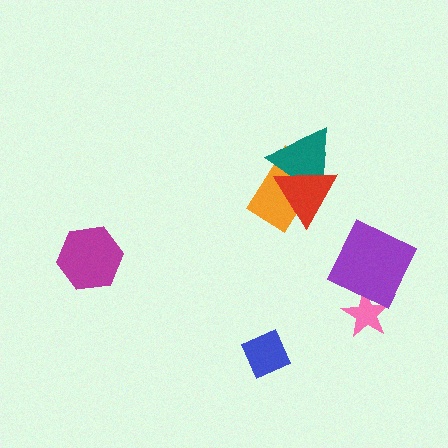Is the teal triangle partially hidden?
Yes, it is partially covered by another shape.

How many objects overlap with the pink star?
1 object overlaps with the pink star.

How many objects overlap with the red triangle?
2 objects overlap with the red triangle.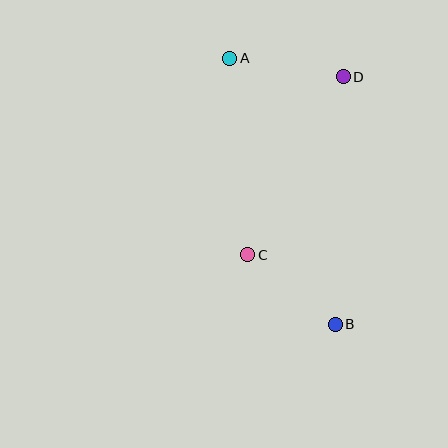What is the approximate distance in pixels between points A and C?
The distance between A and C is approximately 197 pixels.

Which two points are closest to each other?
Points B and C are closest to each other.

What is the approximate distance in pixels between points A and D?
The distance between A and D is approximately 115 pixels.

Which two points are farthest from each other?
Points A and B are farthest from each other.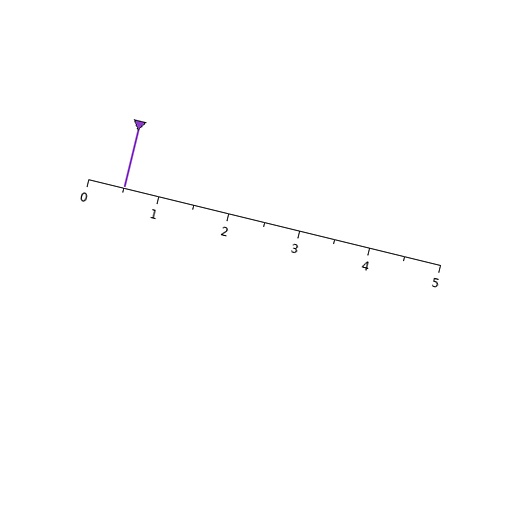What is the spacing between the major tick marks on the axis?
The major ticks are spaced 1 apart.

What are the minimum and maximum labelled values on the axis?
The axis runs from 0 to 5.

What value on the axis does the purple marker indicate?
The marker indicates approximately 0.5.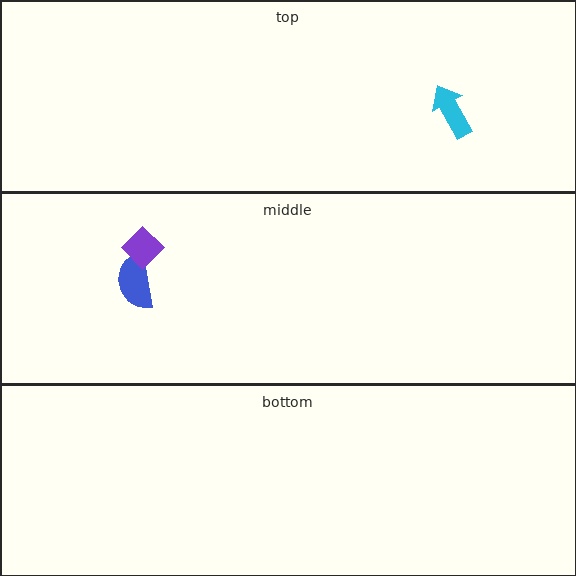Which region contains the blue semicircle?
The middle region.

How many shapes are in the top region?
1.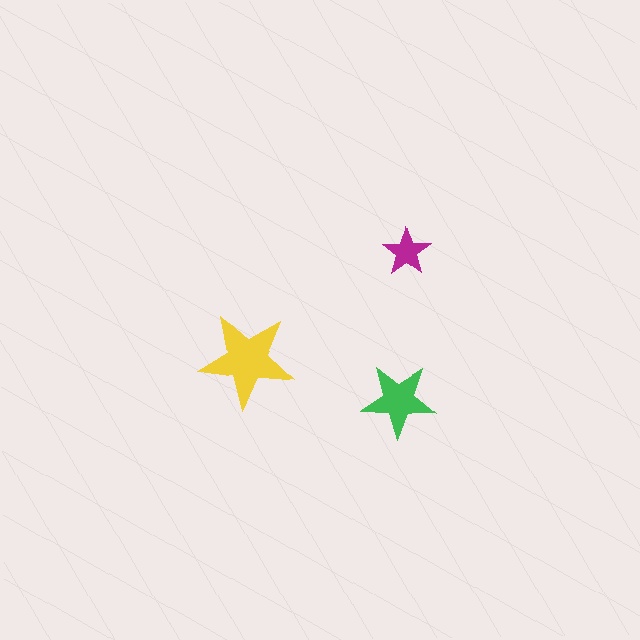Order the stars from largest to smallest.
the yellow one, the green one, the magenta one.